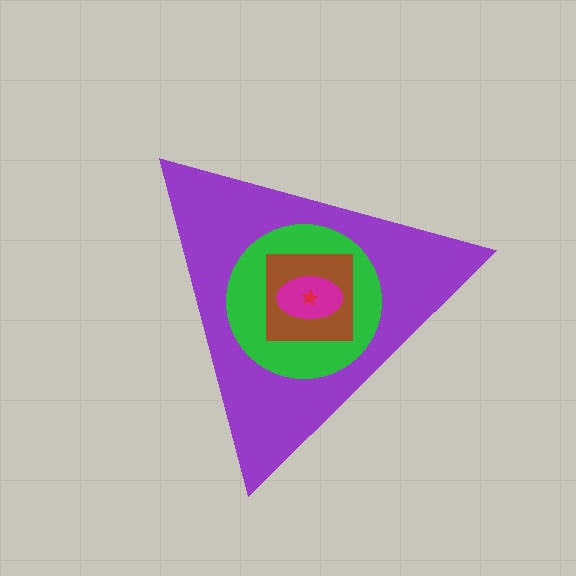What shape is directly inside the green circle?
The brown square.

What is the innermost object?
The red star.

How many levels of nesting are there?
5.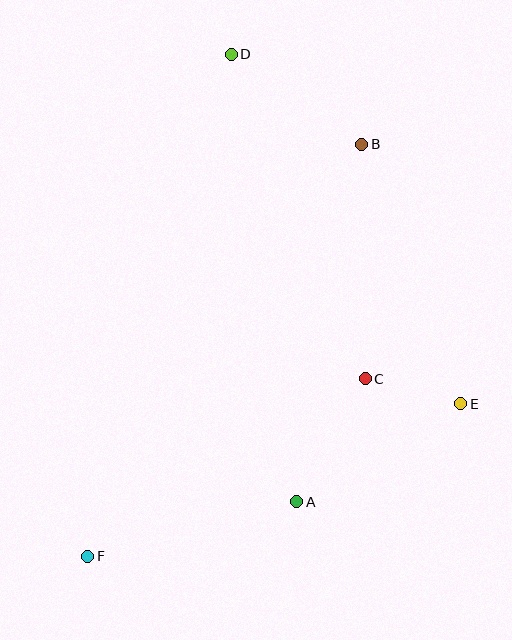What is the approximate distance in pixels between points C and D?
The distance between C and D is approximately 351 pixels.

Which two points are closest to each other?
Points C and E are closest to each other.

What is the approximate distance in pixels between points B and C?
The distance between B and C is approximately 235 pixels.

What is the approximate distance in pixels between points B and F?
The distance between B and F is approximately 495 pixels.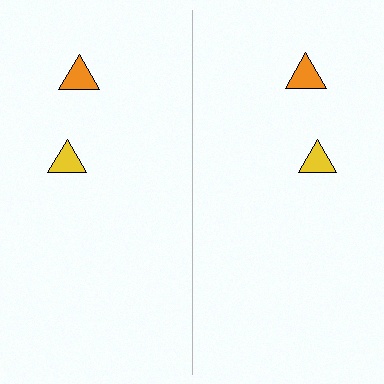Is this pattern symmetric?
Yes, this pattern has bilateral (reflection) symmetry.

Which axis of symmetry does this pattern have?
The pattern has a vertical axis of symmetry running through the center of the image.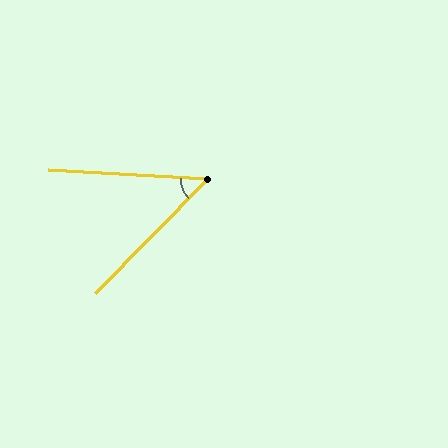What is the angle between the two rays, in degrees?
Approximately 49 degrees.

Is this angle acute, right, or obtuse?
It is acute.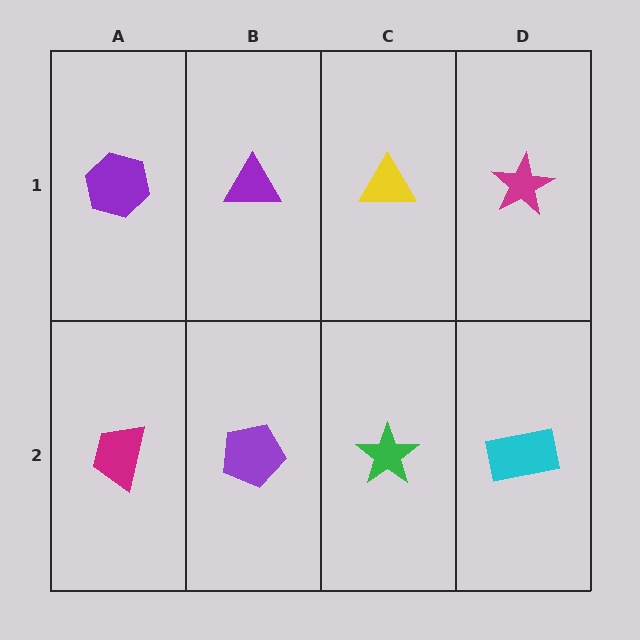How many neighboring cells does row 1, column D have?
2.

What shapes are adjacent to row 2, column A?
A purple hexagon (row 1, column A), a purple pentagon (row 2, column B).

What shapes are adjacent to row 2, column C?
A yellow triangle (row 1, column C), a purple pentagon (row 2, column B), a cyan rectangle (row 2, column D).